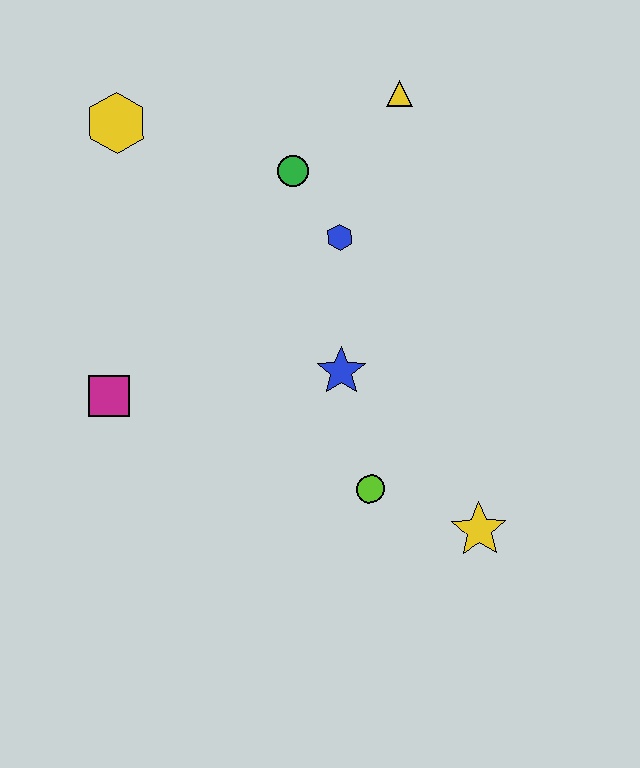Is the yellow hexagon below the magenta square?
No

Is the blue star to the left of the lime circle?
Yes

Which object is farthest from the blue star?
The yellow hexagon is farthest from the blue star.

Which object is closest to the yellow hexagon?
The green circle is closest to the yellow hexagon.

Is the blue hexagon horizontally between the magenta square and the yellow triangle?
Yes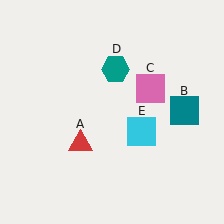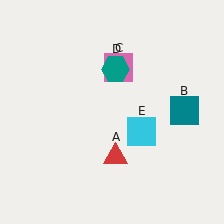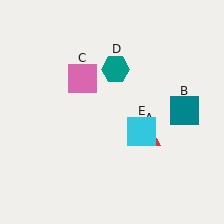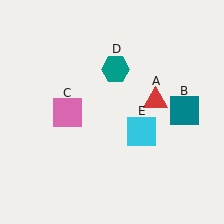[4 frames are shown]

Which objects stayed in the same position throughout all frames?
Teal square (object B) and teal hexagon (object D) and cyan square (object E) remained stationary.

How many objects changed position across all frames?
2 objects changed position: red triangle (object A), pink square (object C).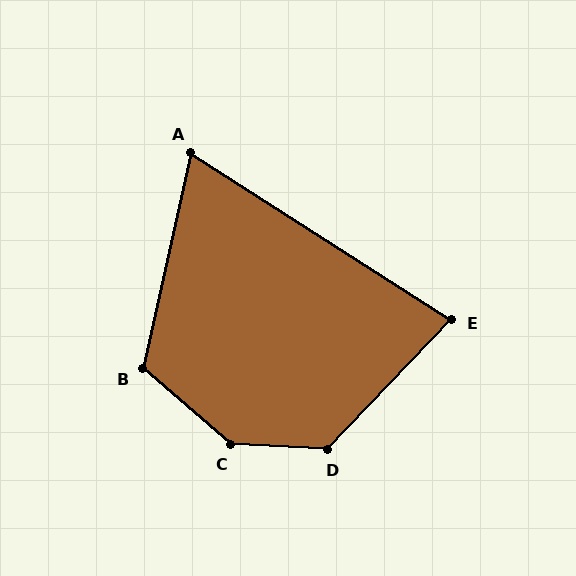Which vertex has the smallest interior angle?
A, at approximately 70 degrees.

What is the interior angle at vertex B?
Approximately 118 degrees (obtuse).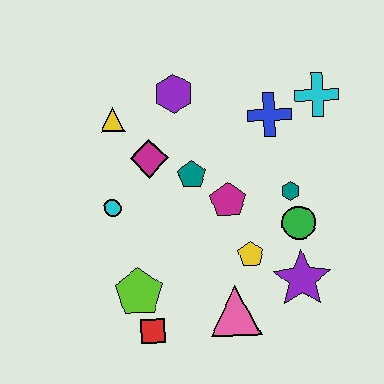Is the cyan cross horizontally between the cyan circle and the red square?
No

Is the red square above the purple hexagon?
No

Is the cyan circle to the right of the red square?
No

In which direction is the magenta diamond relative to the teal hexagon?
The magenta diamond is to the left of the teal hexagon.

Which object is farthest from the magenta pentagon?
The red square is farthest from the magenta pentagon.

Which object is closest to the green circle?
The teal hexagon is closest to the green circle.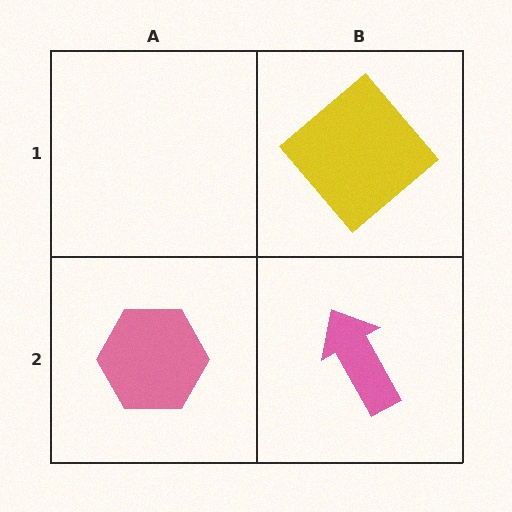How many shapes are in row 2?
2 shapes.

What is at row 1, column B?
A yellow diamond.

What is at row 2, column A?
A pink hexagon.